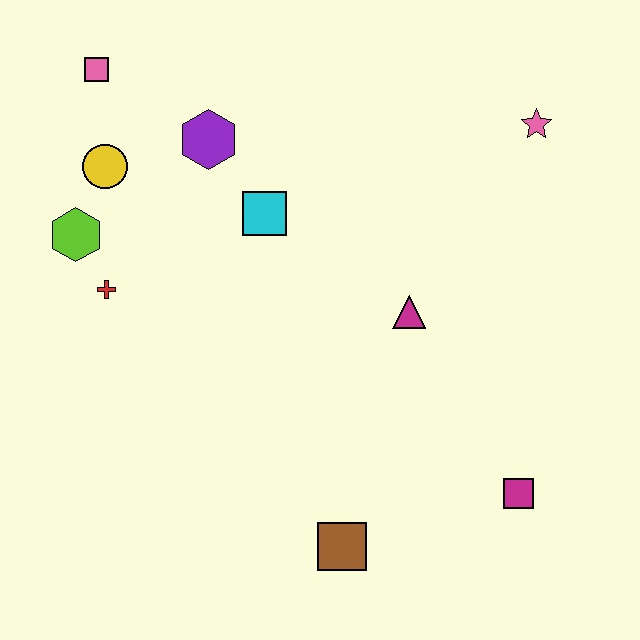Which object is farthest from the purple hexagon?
The magenta square is farthest from the purple hexagon.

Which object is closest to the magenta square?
The brown square is closest to the magenta square.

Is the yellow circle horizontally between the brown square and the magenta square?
No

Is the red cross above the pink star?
No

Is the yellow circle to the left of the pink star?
Yes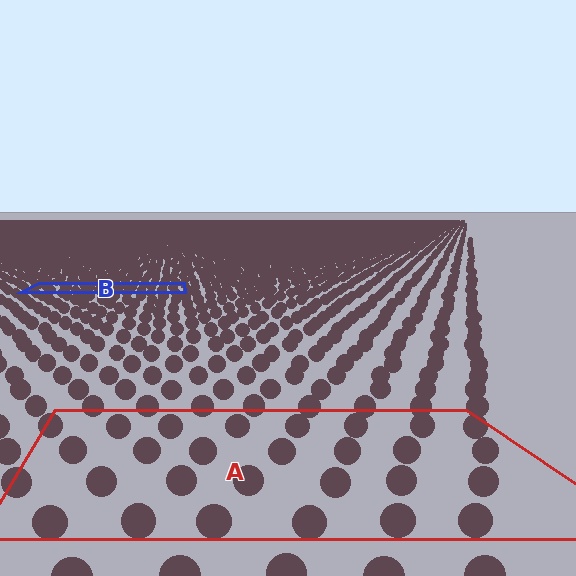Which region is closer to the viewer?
Region A is closer. The texture elements there are larger and more spread out.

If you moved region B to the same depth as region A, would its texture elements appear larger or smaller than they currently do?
They would appear larger. At a closer depth, the same texture elements are projected at a bigger on-screen size.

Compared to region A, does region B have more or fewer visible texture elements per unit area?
Region B has more texture elements per unit area — they are packed more densely because it is farther away.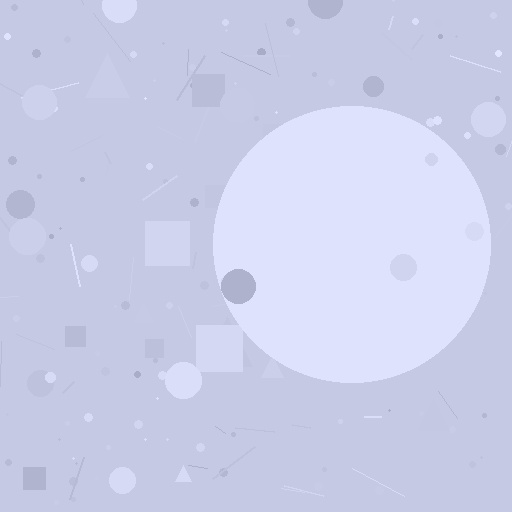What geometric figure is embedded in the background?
A circle is embedded in the background.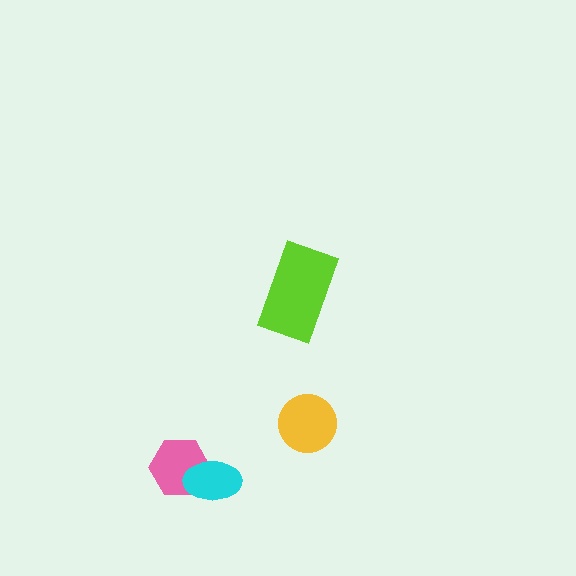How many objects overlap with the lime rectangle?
0 objects overlap with the lime rectangle.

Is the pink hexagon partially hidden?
Yes, it is partially covered by another shape.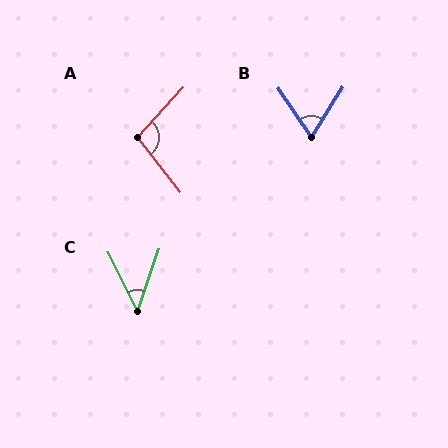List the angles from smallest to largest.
C (46°), B (66°), A (99°).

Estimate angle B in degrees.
Approximately 66 degrees.